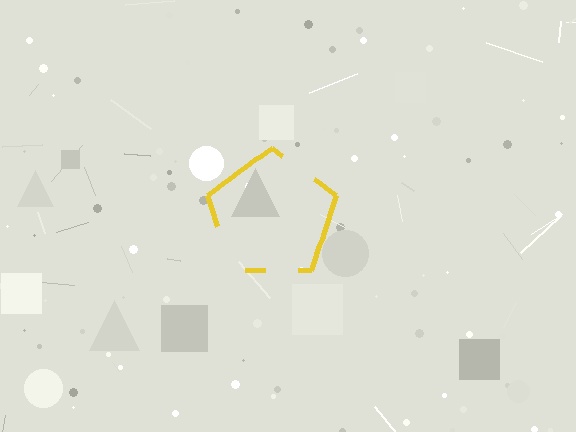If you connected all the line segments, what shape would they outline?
They would outline a pentagon.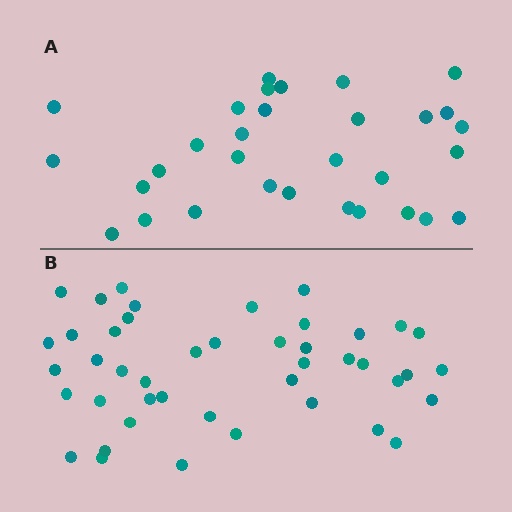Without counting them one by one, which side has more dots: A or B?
Region B (the bottom region) has more dots.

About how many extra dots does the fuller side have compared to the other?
Region B has approximately 15 more dots than region A.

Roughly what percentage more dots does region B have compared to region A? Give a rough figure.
About 40% more.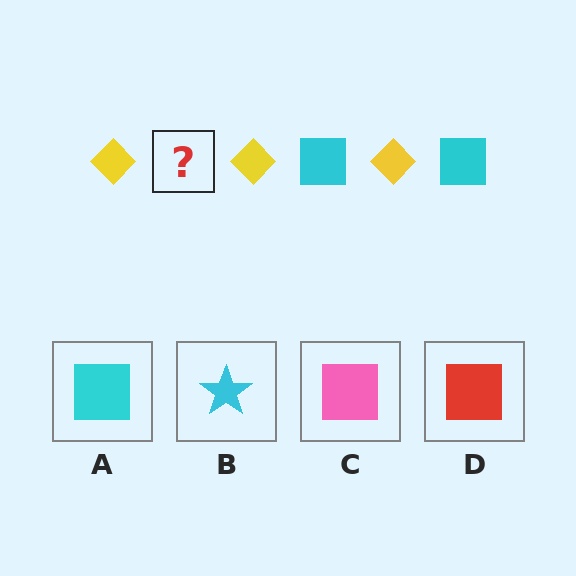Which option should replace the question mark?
Option A.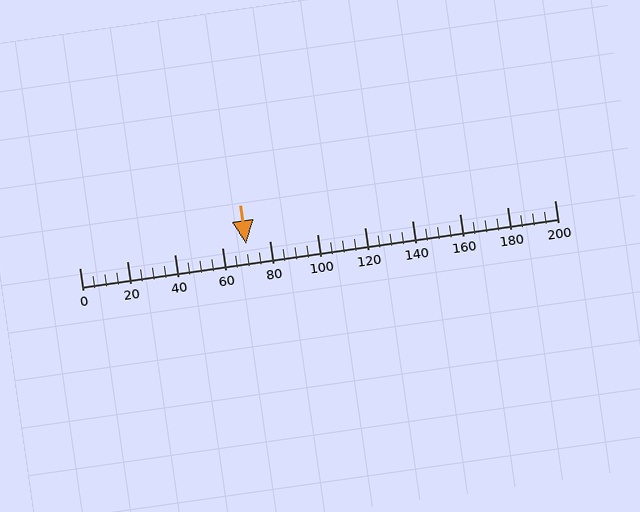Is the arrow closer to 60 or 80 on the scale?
The arrow is closer to 80.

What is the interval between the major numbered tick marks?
The major tick marks are spaced 20 units apart.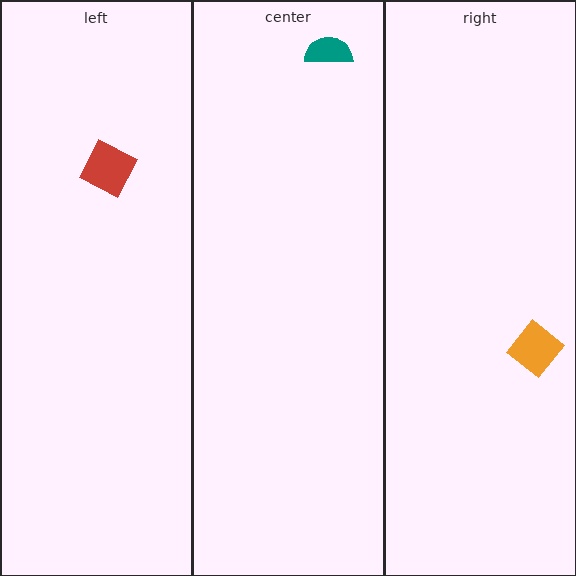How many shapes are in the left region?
1.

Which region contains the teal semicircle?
The center region.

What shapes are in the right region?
The orange diamond.